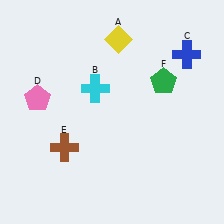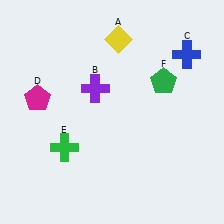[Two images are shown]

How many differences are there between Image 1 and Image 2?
There are 3 differences between the two images.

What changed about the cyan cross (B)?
In Image 1, B is cyan. In Image 2, it changed to purple.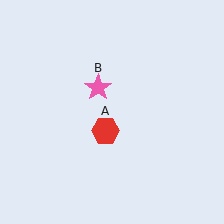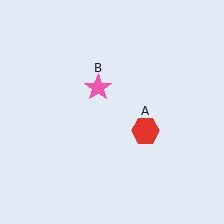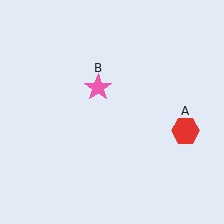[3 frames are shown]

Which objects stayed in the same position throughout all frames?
Pink star (object B) remained stationary.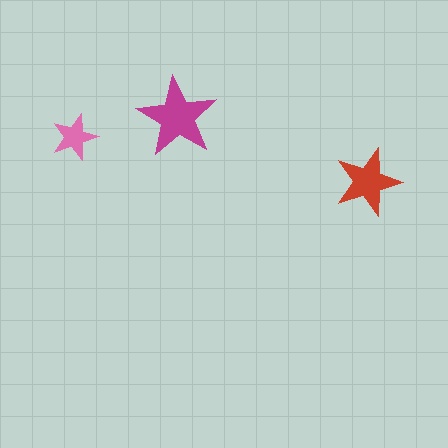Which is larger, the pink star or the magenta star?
The magenta one.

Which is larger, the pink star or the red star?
The red one.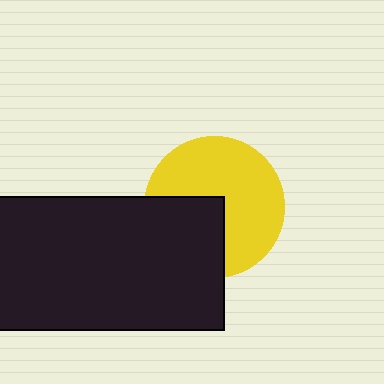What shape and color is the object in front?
The object in front is a black rectangle.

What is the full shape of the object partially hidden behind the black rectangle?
The partially hidden object is a yellow circle.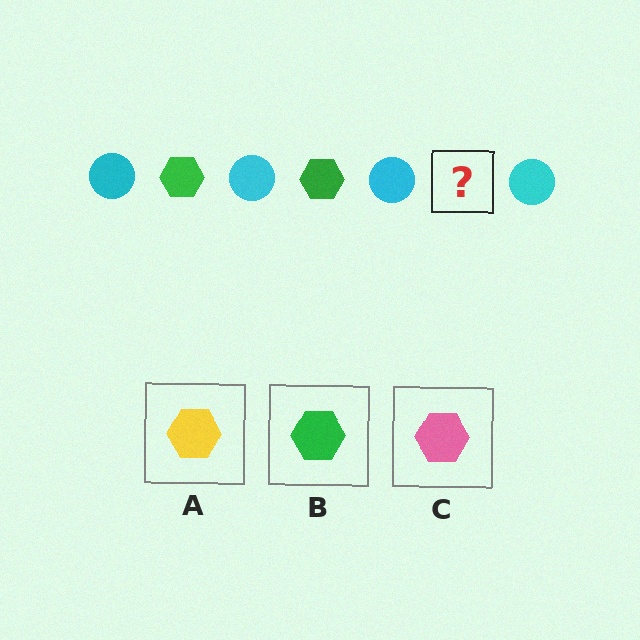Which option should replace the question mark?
Option B.